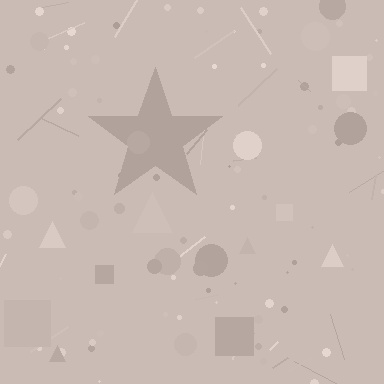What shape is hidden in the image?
A star is hidden in the image.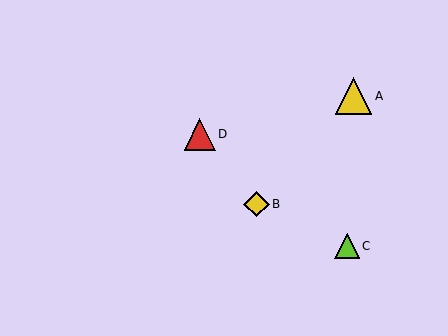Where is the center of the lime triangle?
The center of the lime triangle is at (347, 246).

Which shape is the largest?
The yellow triangle (labeled A) is the largest.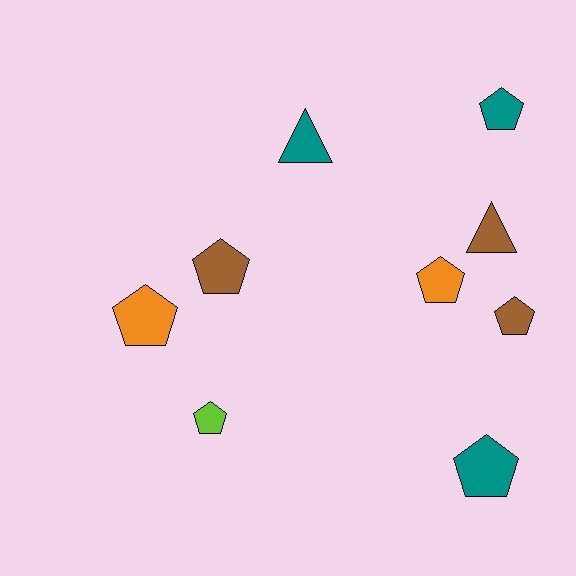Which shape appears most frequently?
Pentagon, with 7 objects.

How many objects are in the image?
There are 9 objects.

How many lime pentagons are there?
There is 1 lime pentagon.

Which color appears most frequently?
Brown, with 3 objects.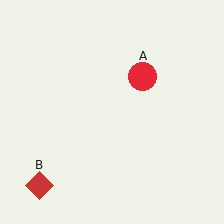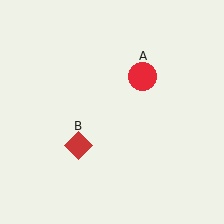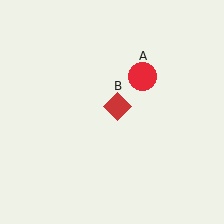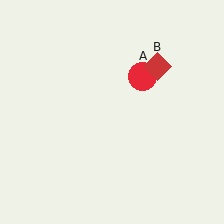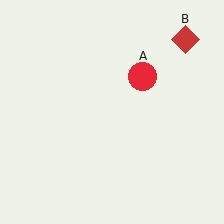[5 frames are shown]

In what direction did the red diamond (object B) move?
The red diamond (object B) moved up and to the right.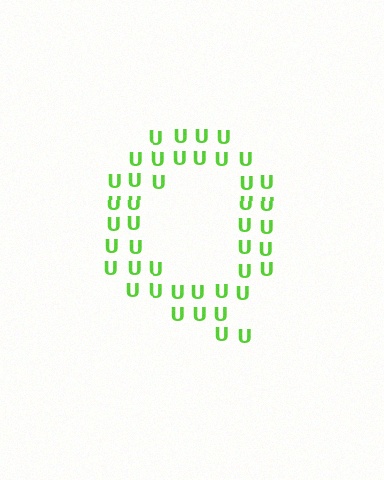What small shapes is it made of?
It is made of small letter U's.